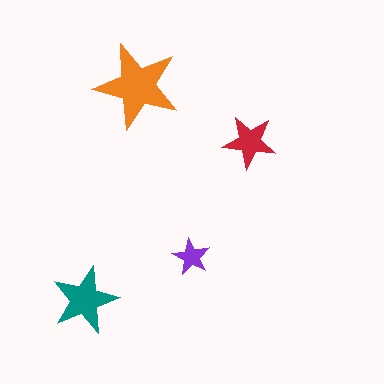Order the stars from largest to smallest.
the orange one, the teal one, the red one, the purple one.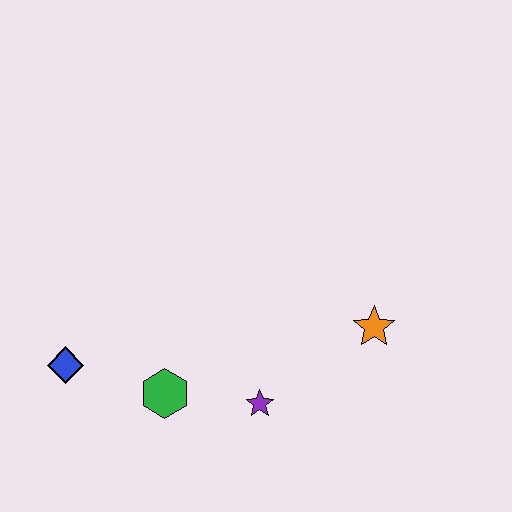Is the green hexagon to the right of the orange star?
No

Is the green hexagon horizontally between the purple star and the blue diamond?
Yes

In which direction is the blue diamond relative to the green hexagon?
The blue diamond is to the left of the green hexagon.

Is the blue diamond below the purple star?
No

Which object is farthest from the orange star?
The blue diamond is farthest from the orange star.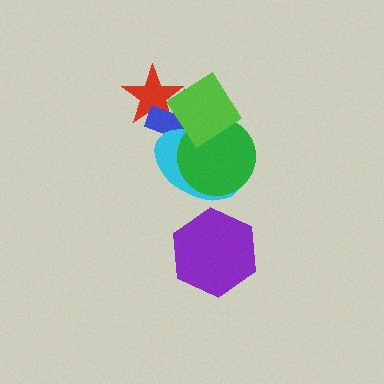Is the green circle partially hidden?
Yes, it is partially covered by another shape.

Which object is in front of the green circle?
The lime diamond is in front of the green circle.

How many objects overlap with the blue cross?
4 objects overlap with the blue cross.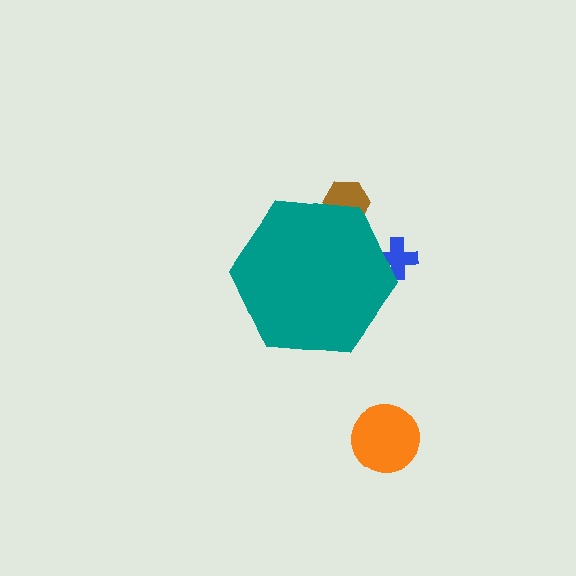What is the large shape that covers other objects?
A teal hexagon.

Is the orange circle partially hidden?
No, the orange circle is fully visible.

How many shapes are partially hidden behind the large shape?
2 shapes are partially hidden.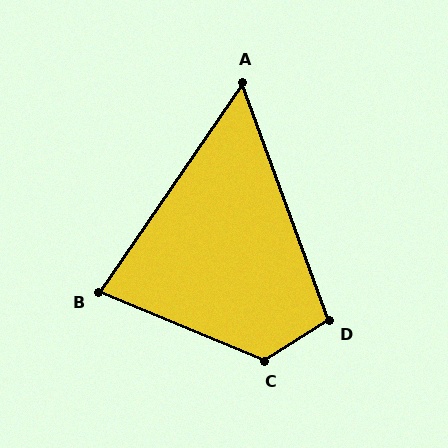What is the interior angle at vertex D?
Approximately 102 degrees (obtuse).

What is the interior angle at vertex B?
Approximately 78 degrees (acute).